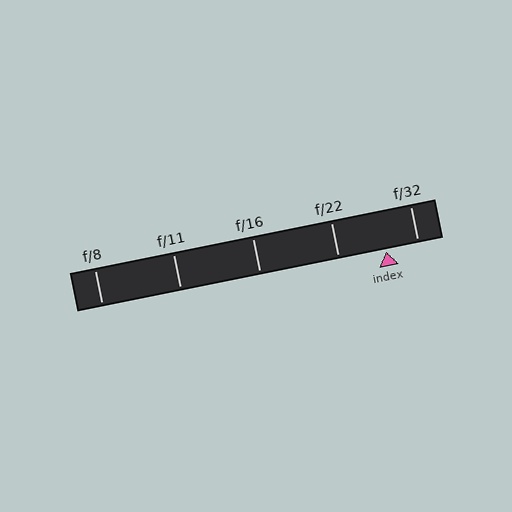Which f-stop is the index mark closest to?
The index mark is closest to f/32.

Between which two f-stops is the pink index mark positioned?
The index mark is between f/22 and f/32.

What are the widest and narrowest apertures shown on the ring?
The widest aperture shown is f/8 and the narrowest is f/32.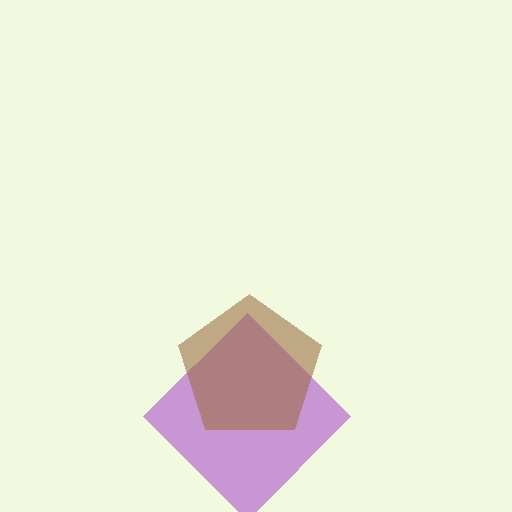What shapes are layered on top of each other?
The layered shapes are: a purple diamond, a brown pentagon.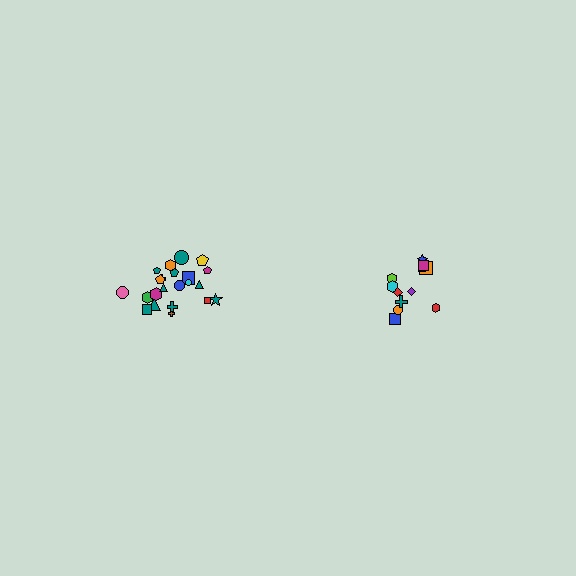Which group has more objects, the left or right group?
The left group.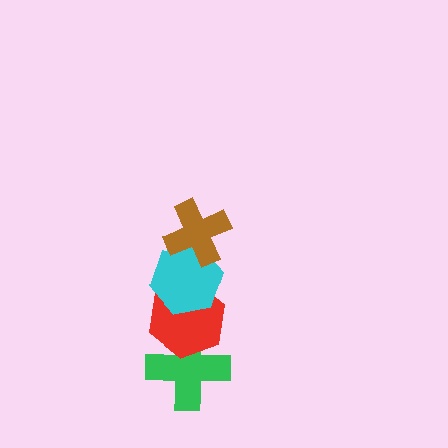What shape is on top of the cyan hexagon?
The brown cross is on top of the cyan hexagon.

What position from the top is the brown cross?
The brown cross is 1st from the top.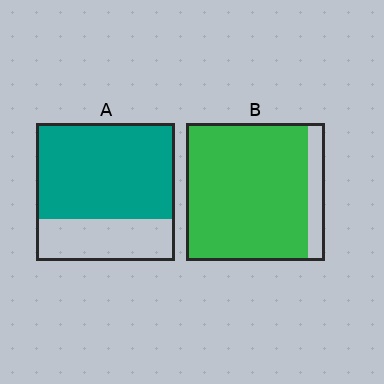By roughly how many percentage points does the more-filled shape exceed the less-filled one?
By roughly 20 percentage points (B over A).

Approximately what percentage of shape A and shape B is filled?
A is approximately 70% and B is approximately 90%.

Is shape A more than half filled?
Yes.